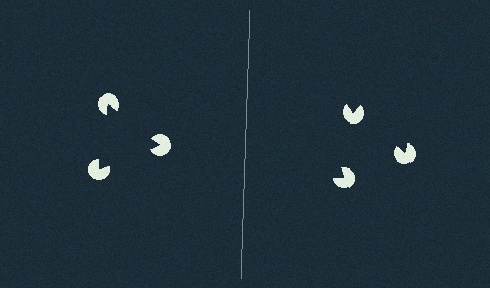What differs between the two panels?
The pac-man discs are positioned identically on both sides; only the wedge orientations differ. On the left they align to a triangle; on the right they are misaligned.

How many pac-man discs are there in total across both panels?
6 — 3 on each side.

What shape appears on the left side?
An illusory triangle.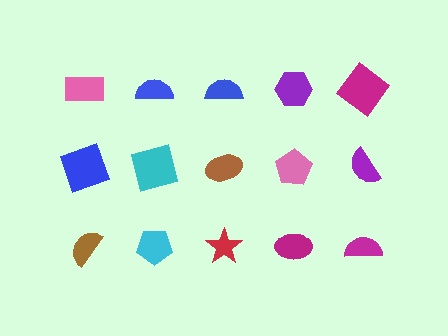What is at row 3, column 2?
A cyan pentagon.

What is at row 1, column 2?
A blue semicircle.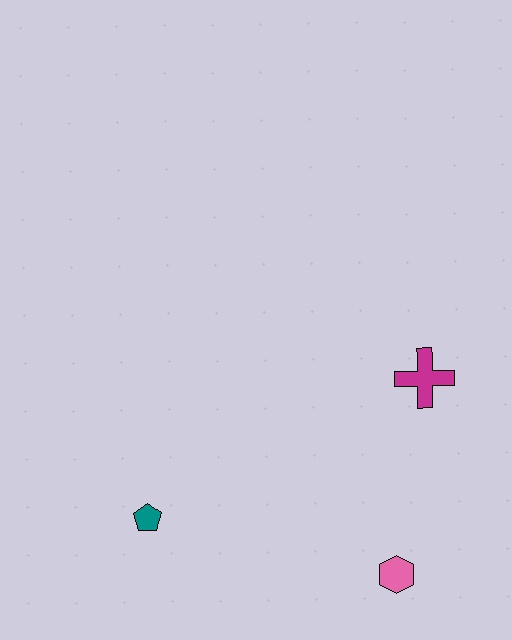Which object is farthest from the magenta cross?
The teal pentagon is farthest from the magenta cross.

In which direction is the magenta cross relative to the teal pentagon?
The magenta cross is to the right of the teal pentagon.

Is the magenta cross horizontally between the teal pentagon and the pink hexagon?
No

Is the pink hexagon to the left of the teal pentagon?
No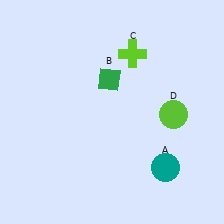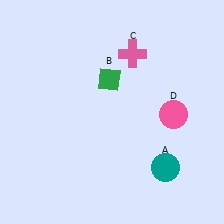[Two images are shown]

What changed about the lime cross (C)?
In Image 1, C is lime. In Image 2, it changed to pink.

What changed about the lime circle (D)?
In Image 1, D is lime. In Image 2, it changed to pink.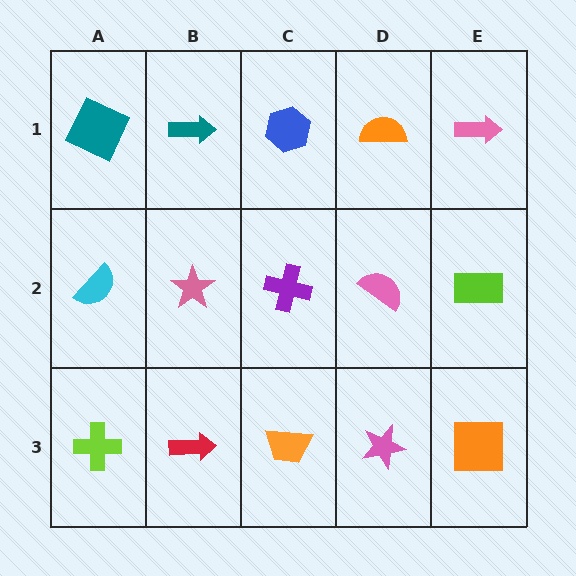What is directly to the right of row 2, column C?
A pink semicircle.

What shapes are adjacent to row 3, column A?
A cyan semicircle (row 2, column A), a red arrow (row 3, column B).